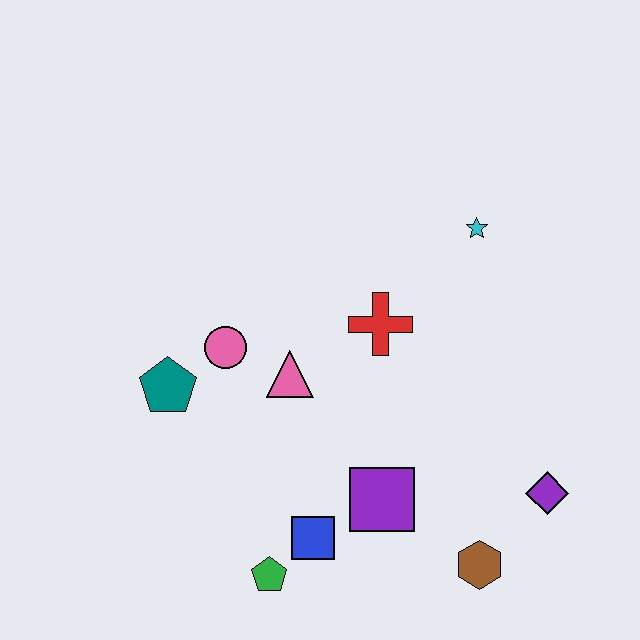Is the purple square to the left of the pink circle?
No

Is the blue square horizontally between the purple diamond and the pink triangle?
Yes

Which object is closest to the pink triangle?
The pink circle is closest to the pink triangle.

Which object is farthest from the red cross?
The green pentagon is farthest from the red cross.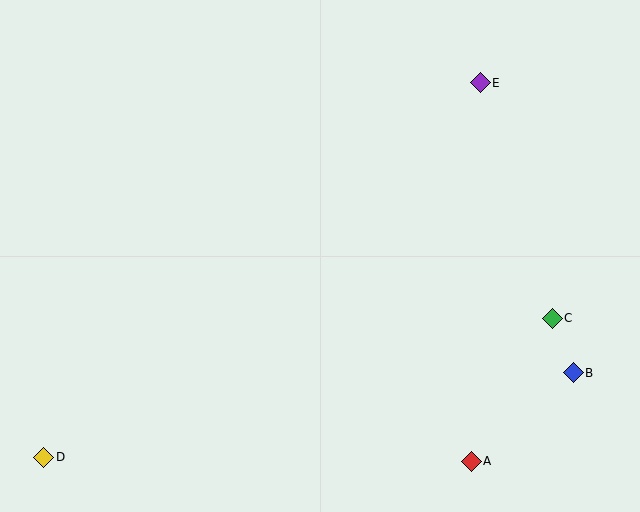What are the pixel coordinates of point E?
Point E is at (480, 83).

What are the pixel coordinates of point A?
Point A is at (471, 461).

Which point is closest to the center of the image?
Point E at (480, 83) is closest to the center.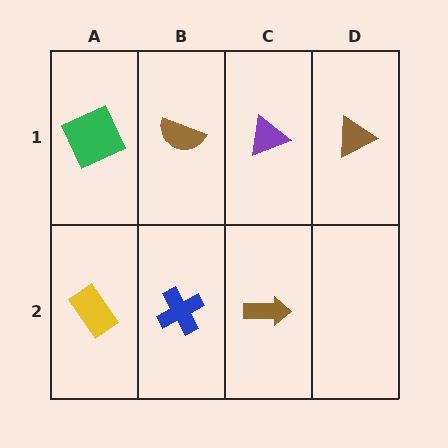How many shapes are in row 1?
4 shapes.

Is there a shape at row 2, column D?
No, that cell is empty.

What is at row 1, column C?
A purple triangle.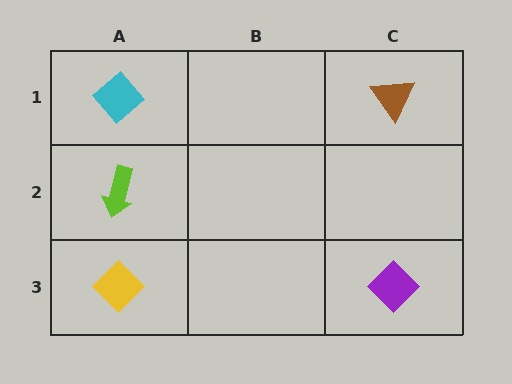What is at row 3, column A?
A yellow diamond.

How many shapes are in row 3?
2 shapes.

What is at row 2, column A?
A lime arrow.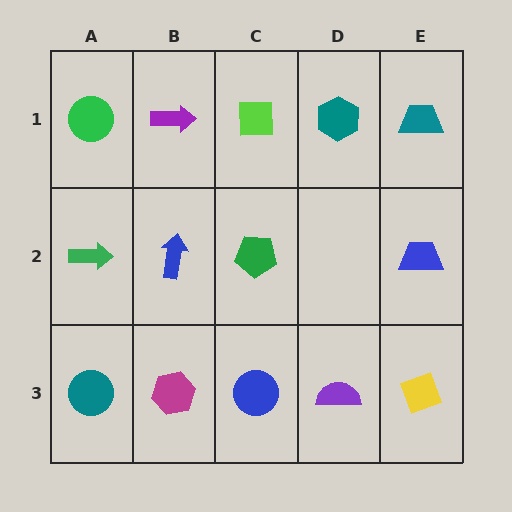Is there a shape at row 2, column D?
No, that cell is empty.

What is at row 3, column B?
A magenta hexagon.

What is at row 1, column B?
A purple arrow.